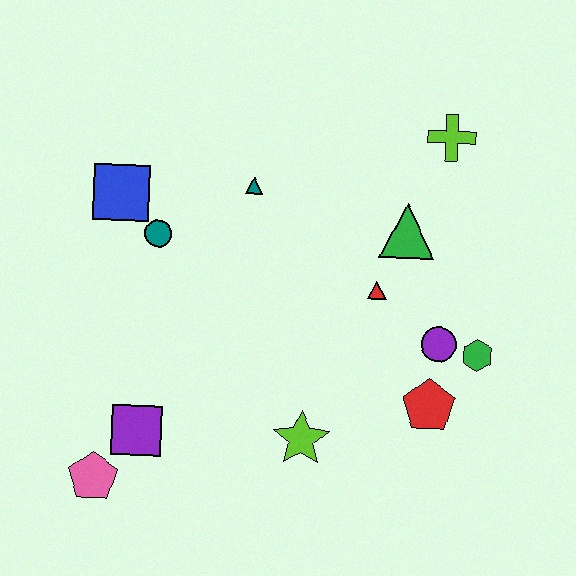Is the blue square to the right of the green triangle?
No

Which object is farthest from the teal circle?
The green hexagon is farthest from the teal circle.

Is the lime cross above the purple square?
Yes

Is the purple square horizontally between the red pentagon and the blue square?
Yes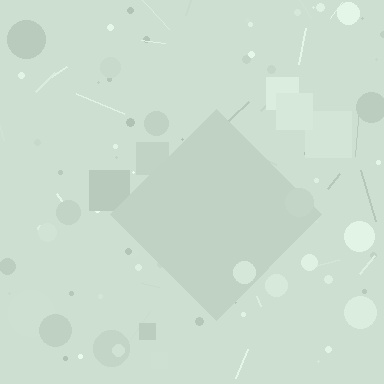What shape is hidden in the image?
A diamond is hidden in the image.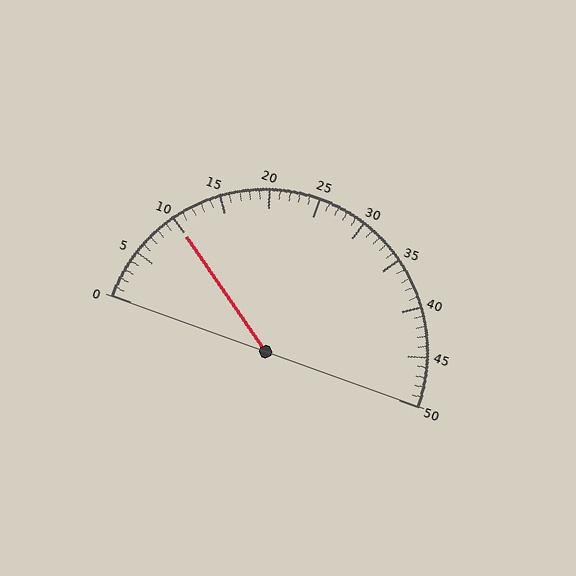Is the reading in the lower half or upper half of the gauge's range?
The reading is in the lower half of the range (0 to 50).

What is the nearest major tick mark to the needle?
The nearest major tick mark is 10.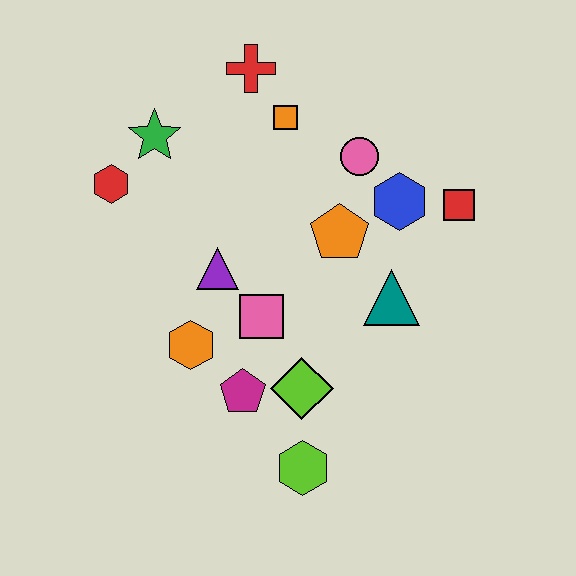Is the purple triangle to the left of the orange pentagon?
Yes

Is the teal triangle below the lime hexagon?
No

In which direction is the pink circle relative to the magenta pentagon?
The pink circle is above the magenta pentagon.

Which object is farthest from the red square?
The red hexagon is farthest from the red square.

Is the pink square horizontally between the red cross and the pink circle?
Yes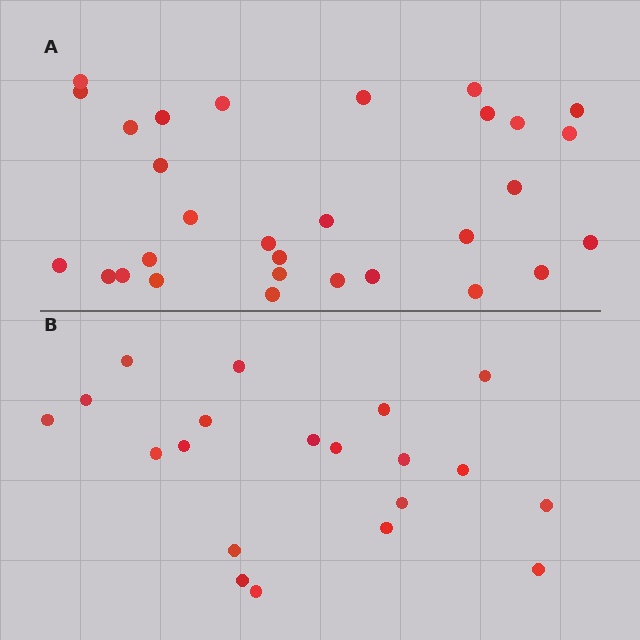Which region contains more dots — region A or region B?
Region A (the top region) has more dots.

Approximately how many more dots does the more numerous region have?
Region A has roughly 10 or so more dots than region B.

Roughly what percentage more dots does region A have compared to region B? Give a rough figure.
About 50% more.